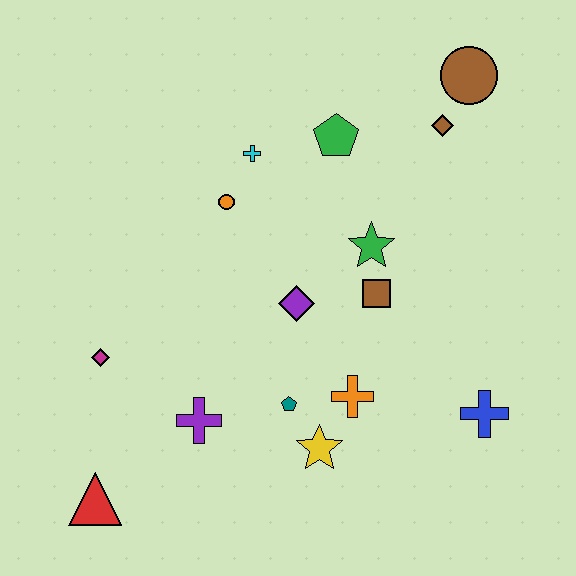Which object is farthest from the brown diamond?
The red triangle is farthest from the brown diamond.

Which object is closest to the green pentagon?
The cyan cross is closest to the green pentagon.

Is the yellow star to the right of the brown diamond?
No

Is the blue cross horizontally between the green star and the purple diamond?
No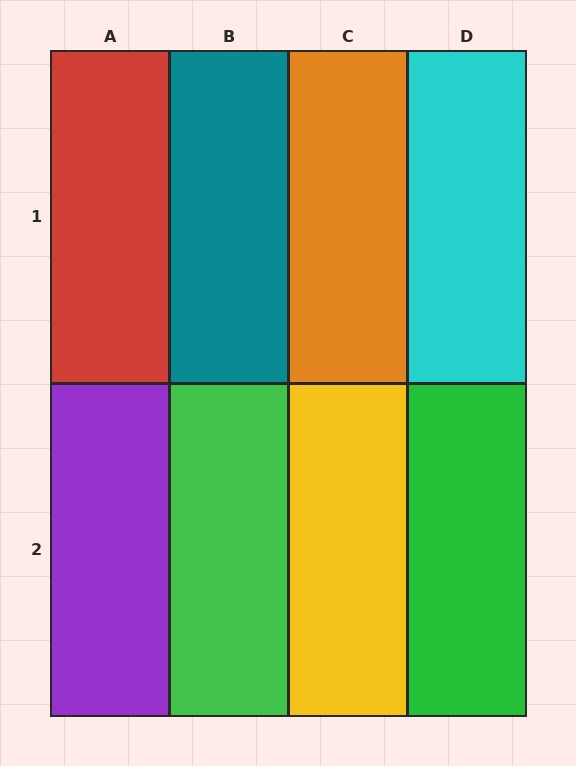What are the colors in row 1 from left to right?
Red, teal, orange, cyan.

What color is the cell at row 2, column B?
Green.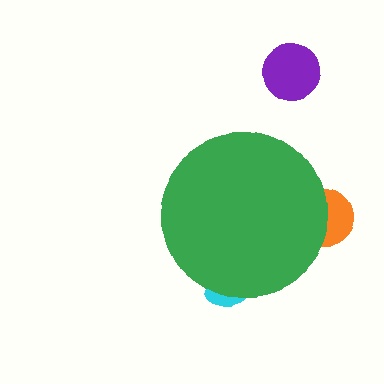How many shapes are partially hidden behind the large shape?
2 shapes are partially hidden.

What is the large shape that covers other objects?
A green circle.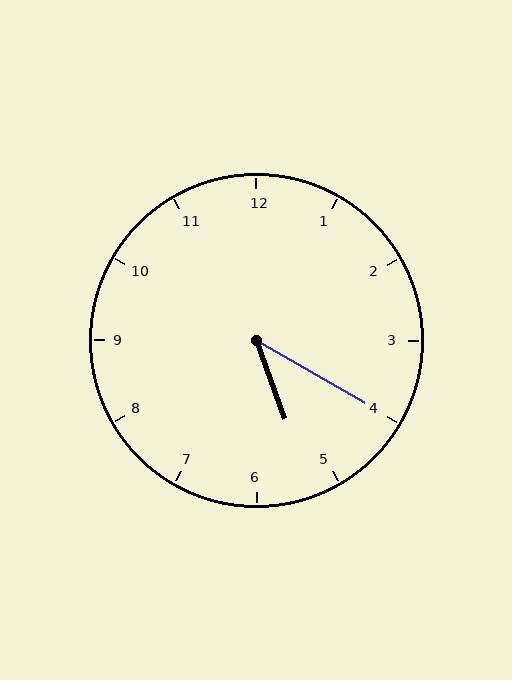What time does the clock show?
5:20.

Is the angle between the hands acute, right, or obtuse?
It is acute.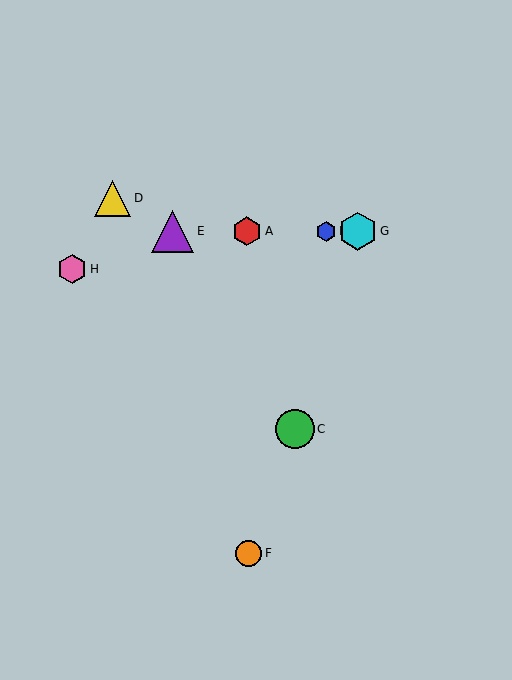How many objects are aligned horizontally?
4 objects (A, B, E, G) are aligned horizontally.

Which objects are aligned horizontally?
Objects A, B, E, G are aligned horizontally.